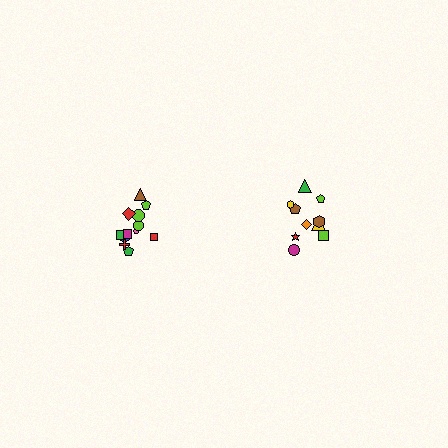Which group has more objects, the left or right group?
The left group.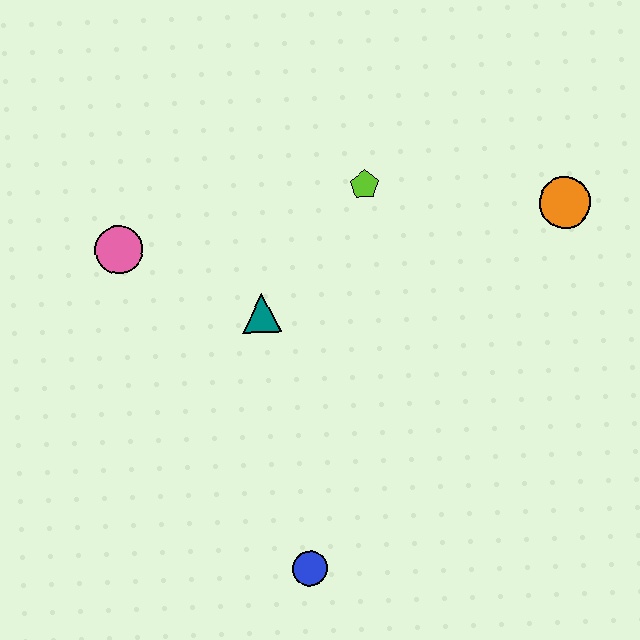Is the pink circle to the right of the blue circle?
No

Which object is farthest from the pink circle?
The orange circle is farthest from the pink circle.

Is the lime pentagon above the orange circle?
Yes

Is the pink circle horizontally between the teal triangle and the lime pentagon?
No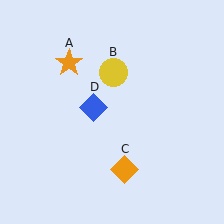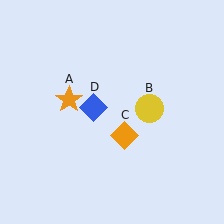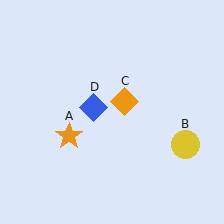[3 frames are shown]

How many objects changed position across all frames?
3 objects changed position: orange star (object A), yellow circle (object B), orange diamond (object C).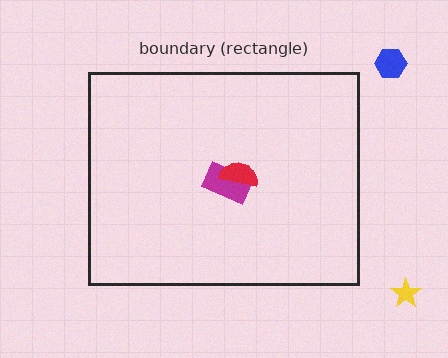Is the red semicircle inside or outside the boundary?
Inside.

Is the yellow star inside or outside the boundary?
Outside.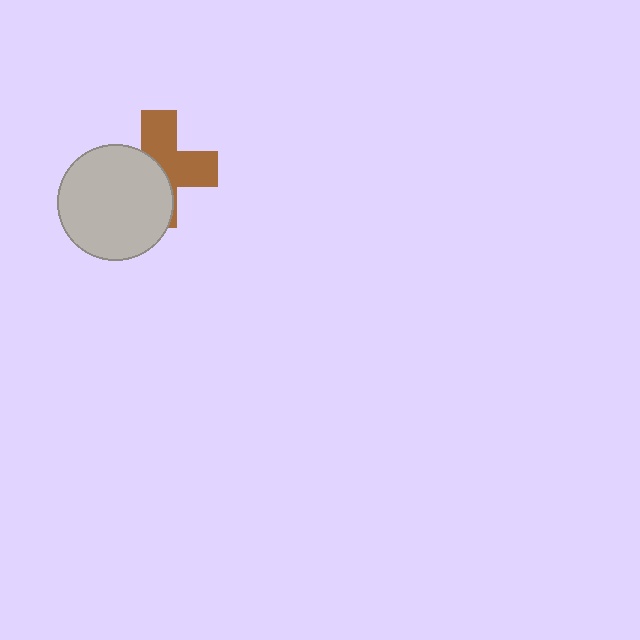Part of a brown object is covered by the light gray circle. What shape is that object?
It is a cross.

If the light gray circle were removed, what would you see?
You would see the complete brown cross.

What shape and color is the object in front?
The object in front is a light gray circle.